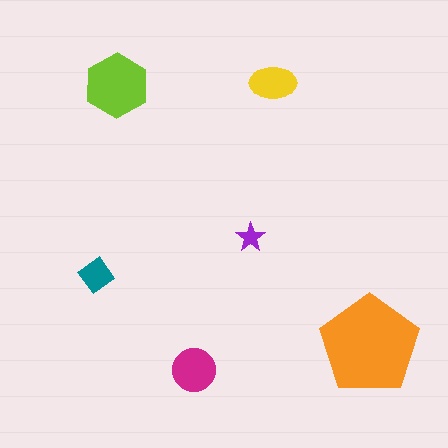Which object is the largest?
The orange pentagon.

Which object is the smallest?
The purple star.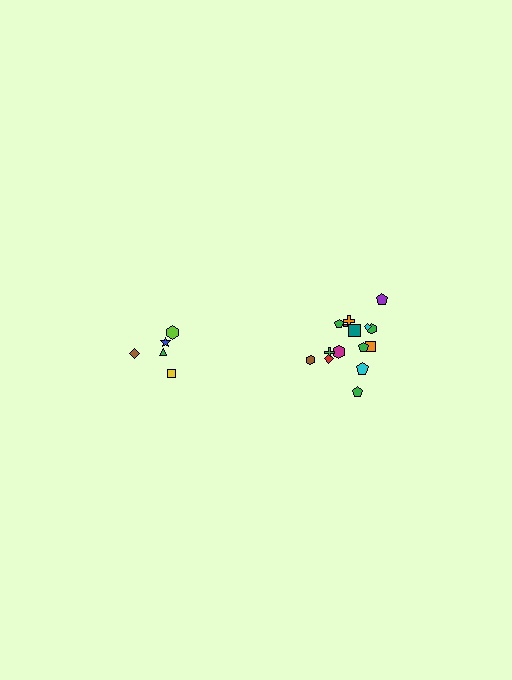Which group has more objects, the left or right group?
The right group.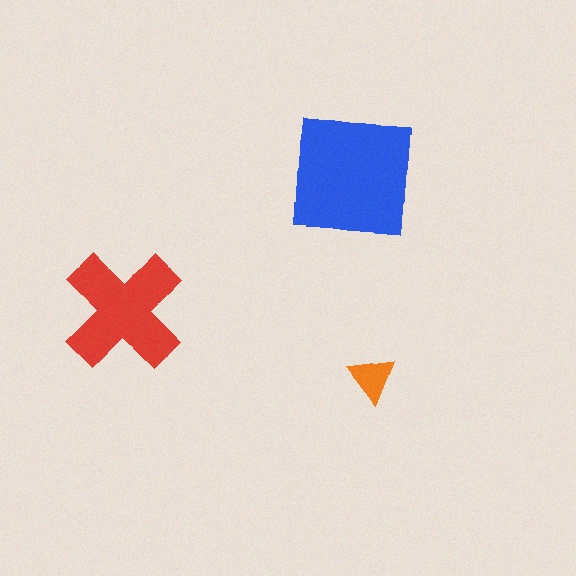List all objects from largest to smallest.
The blue square, the red cross, the orange triangle.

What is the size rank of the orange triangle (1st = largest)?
3rd.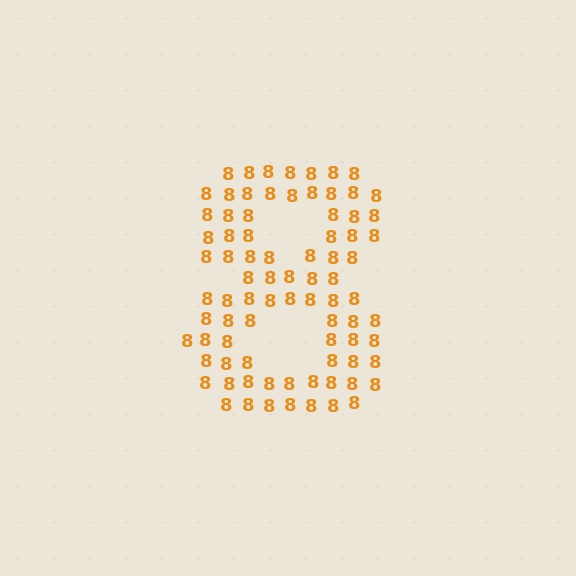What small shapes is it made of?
It is made of small digit 8's.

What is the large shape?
The large shape is the digit 8.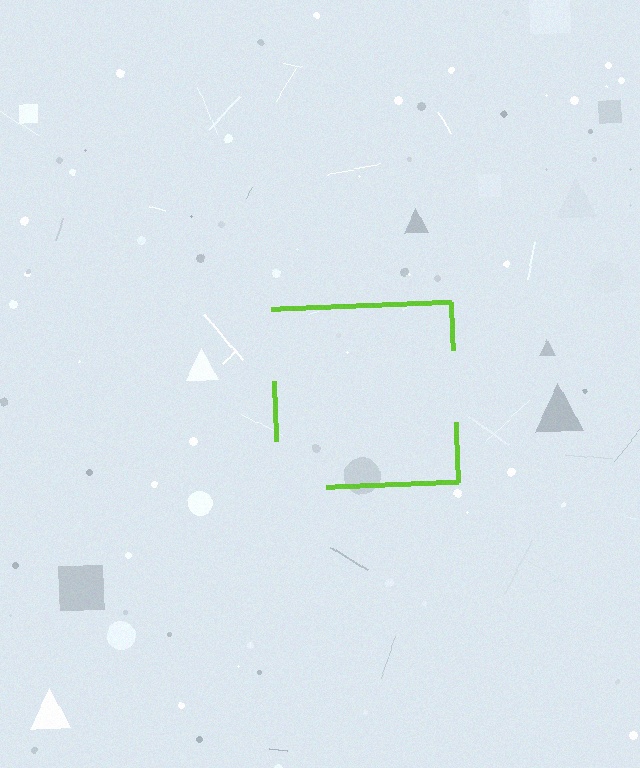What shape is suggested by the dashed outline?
The dashed outline suggests a square.